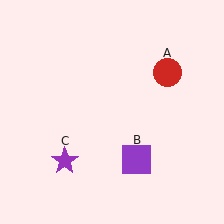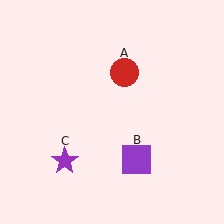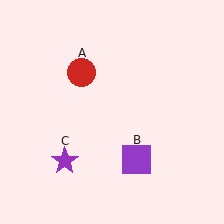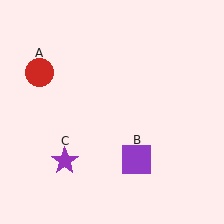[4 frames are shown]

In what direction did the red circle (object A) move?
The red circle (object A) moved left.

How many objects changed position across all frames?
1 object changed position: red circle (object A).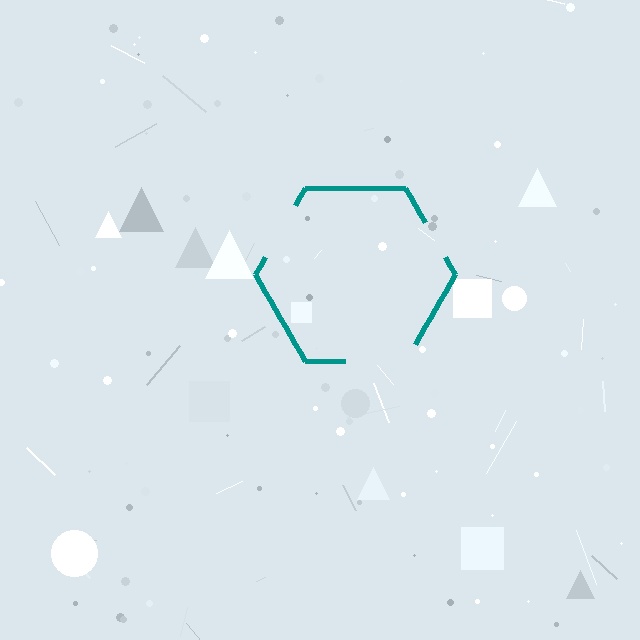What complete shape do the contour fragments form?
The contour fragments form a hexagon.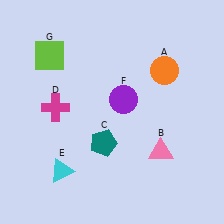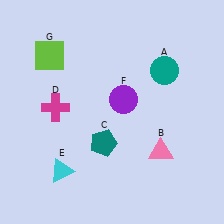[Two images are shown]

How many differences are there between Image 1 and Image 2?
There is 1 difference between the two images.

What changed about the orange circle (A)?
In Image 1, A is orange. In Image 2, it changed to teal.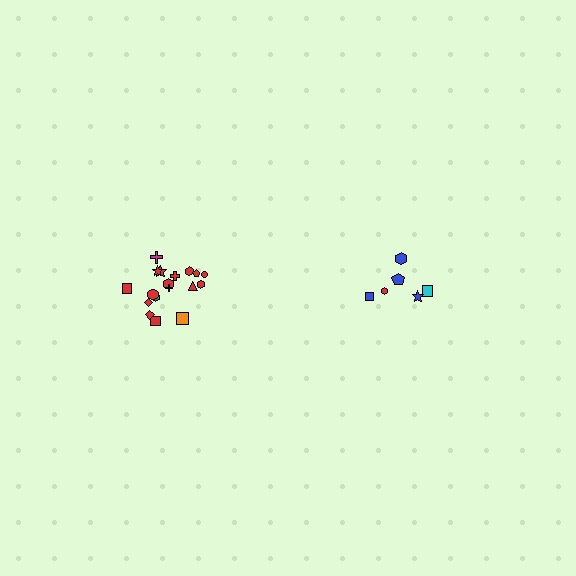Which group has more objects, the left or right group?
The left group.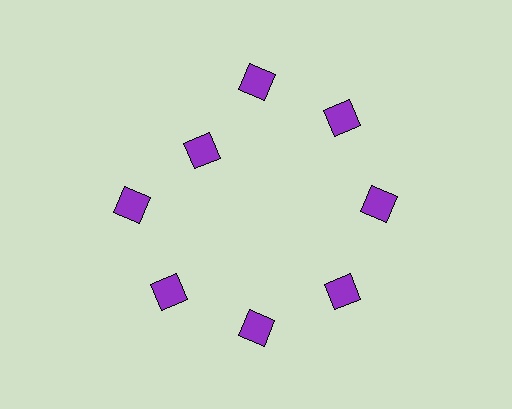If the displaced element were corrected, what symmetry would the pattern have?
It would have 8-fold rotational symmetry — the pattern would map onto itself every 45 degrees.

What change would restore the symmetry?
The symmetry would be restored by moving it outward, back onto the ring so that all 8 diamonds sit at equal angles and equal distance from the center.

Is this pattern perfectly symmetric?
No. The 8 purple diamonds are arranged in a ring, but one element near the 10 o'clock position is pulled inward toward the center, breaking the 8-fold rotational symmetry.